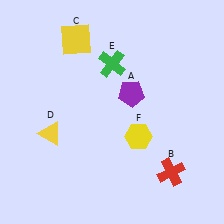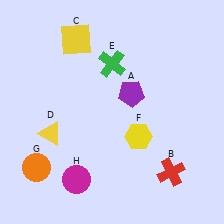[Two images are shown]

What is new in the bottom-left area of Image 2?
An orange circle (G) was added in the bottom-left area of Image 2.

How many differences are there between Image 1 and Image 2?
There are 2 differences between the two images.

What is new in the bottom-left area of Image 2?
A magenta circle (H) was added in the bottom-left area of Image 2.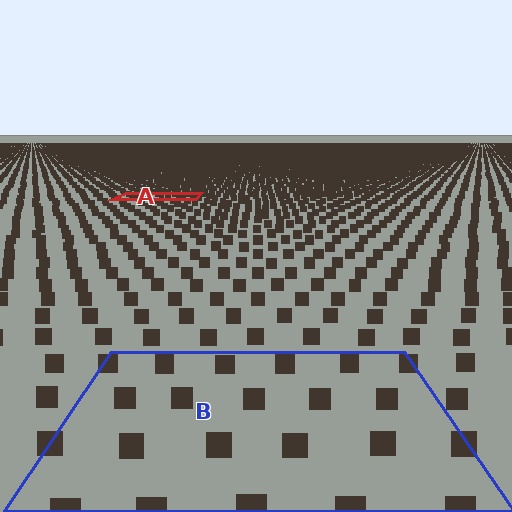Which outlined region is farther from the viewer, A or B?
Region A is farther from the viewer — the texture elements inside it appear smaller and more densely packed.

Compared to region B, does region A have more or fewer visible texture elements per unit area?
Region A has more texture elements per unit area — they are packed more densely because it is farther away.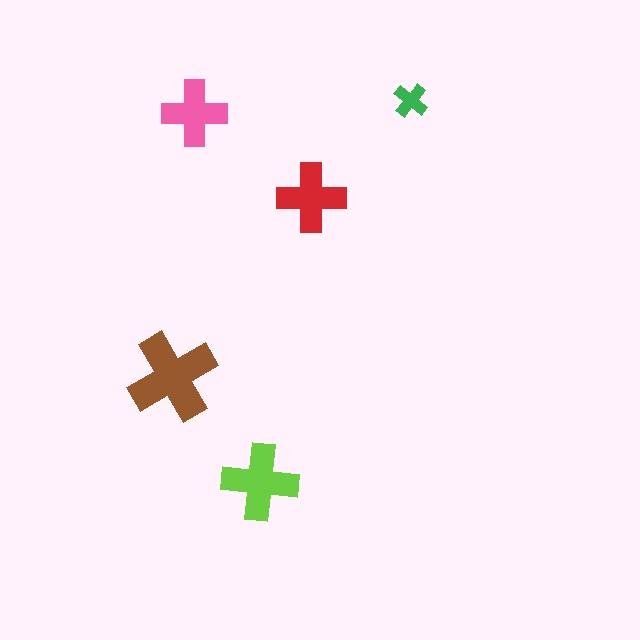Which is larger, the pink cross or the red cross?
The red one.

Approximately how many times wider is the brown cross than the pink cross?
About 1.5 times wider.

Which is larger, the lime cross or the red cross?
The lime one.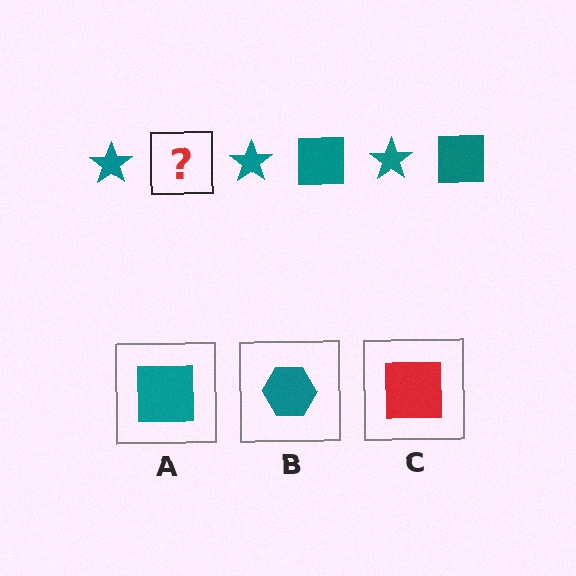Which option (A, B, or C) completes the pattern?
A.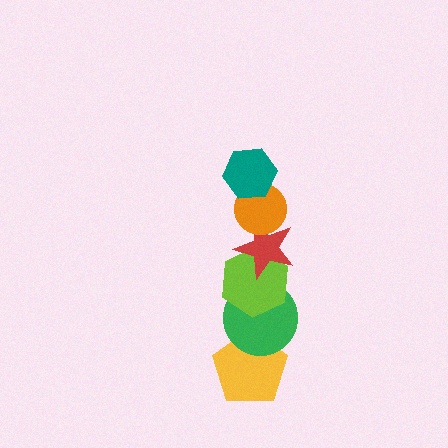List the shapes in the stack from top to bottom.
From top to bottom: the teal hexagon, the orange circle, the red star, the lime hexagon, the green circle, the yellow pentagon.